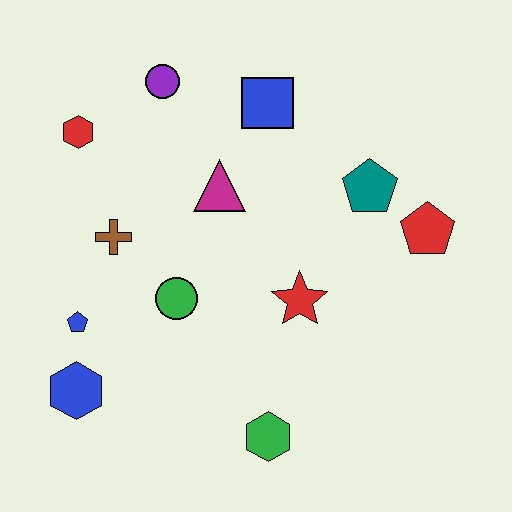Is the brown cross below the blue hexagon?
No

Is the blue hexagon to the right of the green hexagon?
No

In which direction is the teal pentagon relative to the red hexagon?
The teal pentagon is to the right of the red hexagon.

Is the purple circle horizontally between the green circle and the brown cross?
Yes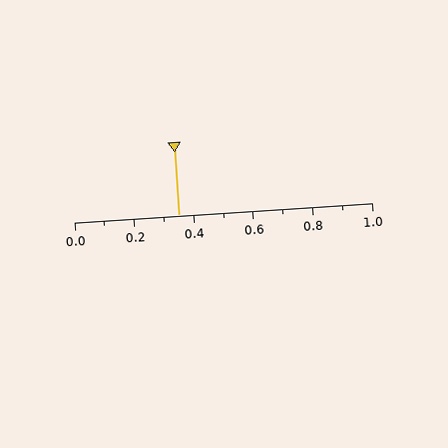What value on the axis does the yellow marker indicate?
The marker indicates approximately 0.35.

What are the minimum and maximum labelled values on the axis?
The axis runs from 0.0 to 1.0.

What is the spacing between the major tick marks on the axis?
The major ticks are spaced 0.2 apart.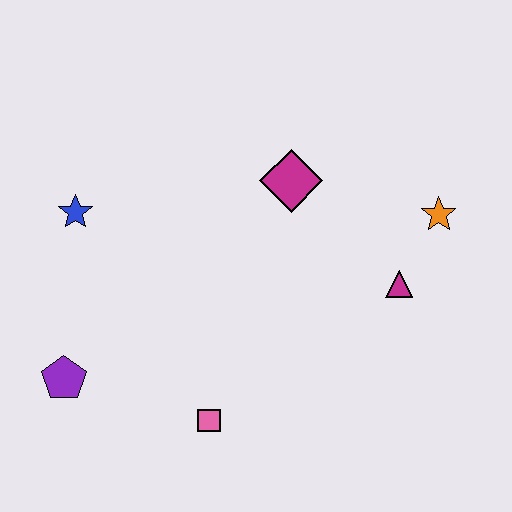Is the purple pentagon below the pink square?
No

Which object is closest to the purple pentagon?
The pink square is closest to the purple pentagon.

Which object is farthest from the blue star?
The orange star is farthest from the blue star.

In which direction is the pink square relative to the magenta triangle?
The pink square is to the left of the magenta triangle.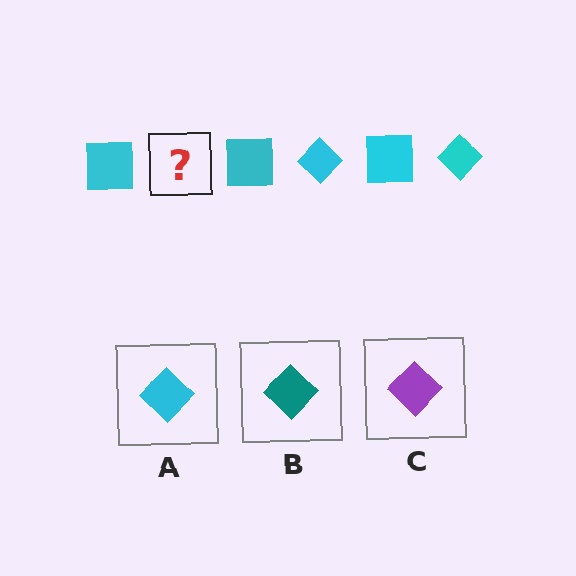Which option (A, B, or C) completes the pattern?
A.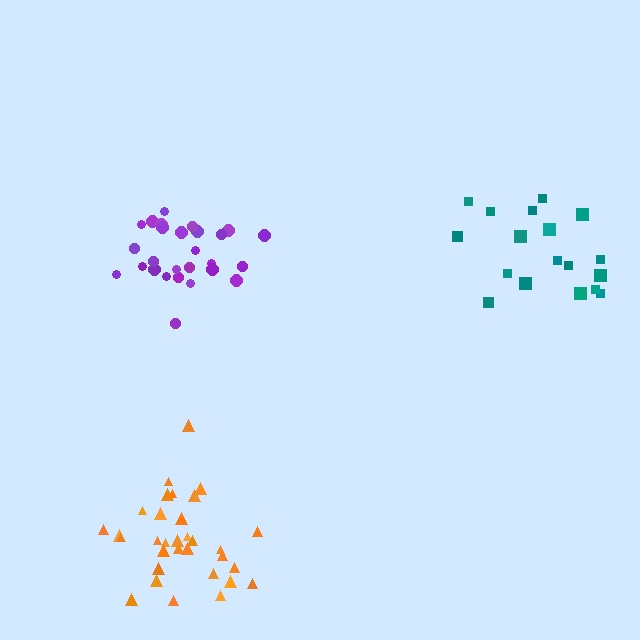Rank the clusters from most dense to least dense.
purple, orange, teal.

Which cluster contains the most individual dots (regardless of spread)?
Orange (33).